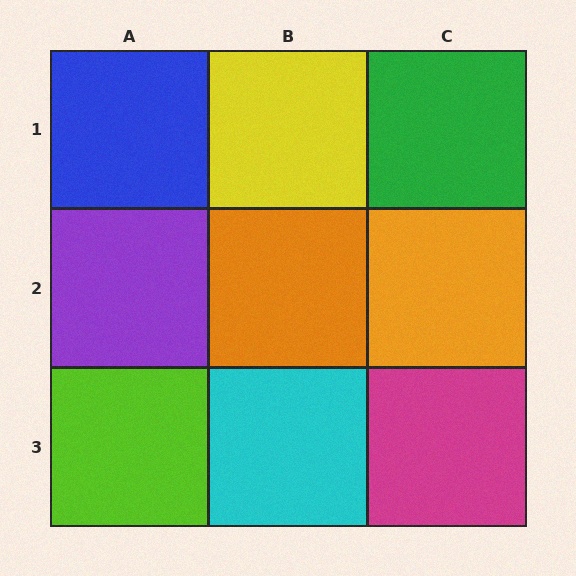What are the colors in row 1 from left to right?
Blue, yellow, green.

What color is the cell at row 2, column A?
Purple.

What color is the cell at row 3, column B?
Cyan.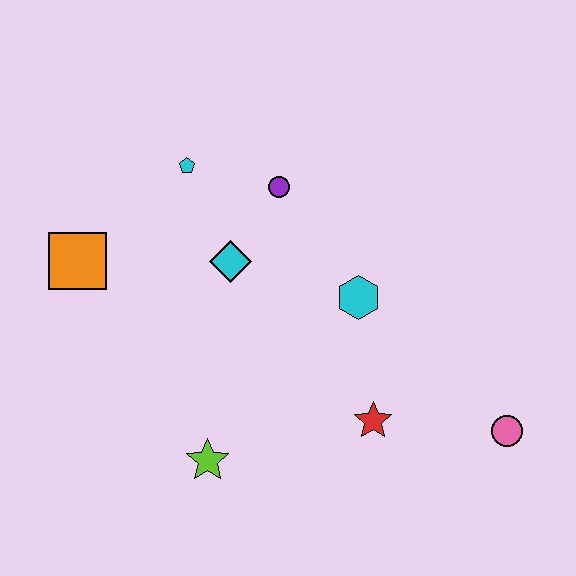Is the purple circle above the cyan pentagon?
No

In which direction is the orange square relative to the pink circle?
The orange square is to the left of the pink circle.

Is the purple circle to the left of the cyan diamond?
No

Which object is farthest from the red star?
The orange square is farthest from the red star.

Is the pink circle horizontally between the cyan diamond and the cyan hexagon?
No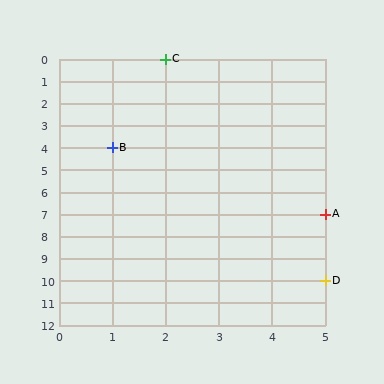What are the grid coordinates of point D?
Point D is at grid coordinates (5, 10).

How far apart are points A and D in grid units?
Points A and D are 3 rows apart.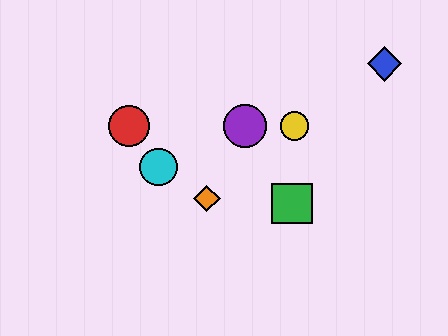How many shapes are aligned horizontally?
3 shapes (the red circle, the yellow circle, the purple circle) are aligned horizontally.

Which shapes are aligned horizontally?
The red circle, the yellow circle, the purple circle are aligned horizontally.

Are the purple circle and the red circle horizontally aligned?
Yes, both are at y≈126.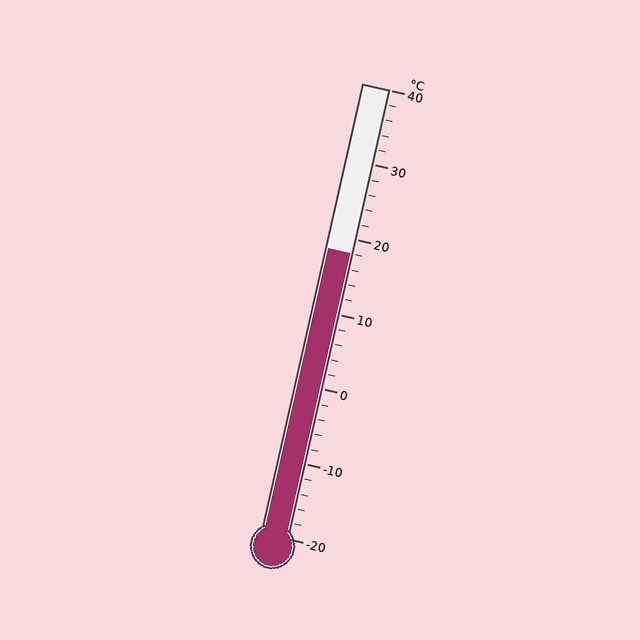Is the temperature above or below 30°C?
The temperature is below 30°C.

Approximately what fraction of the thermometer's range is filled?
The thermometer is filled to approximately 65% of its range.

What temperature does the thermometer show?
The thermometer shows approximately 18°C.